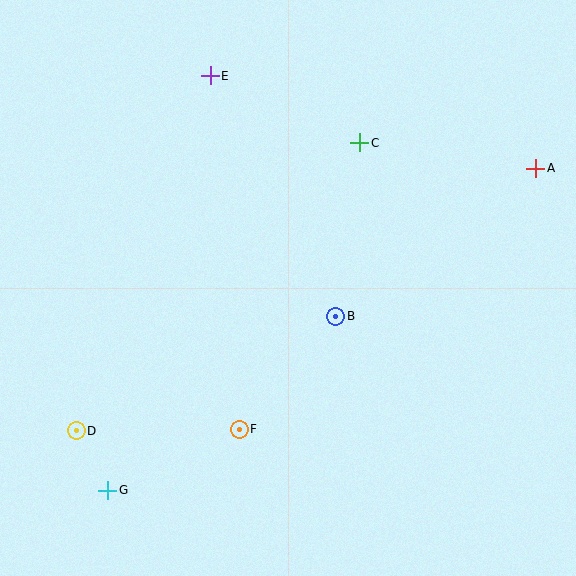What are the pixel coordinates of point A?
Point A is at (536, 168).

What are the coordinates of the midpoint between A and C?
The midpoint between A and C is at (448, 156).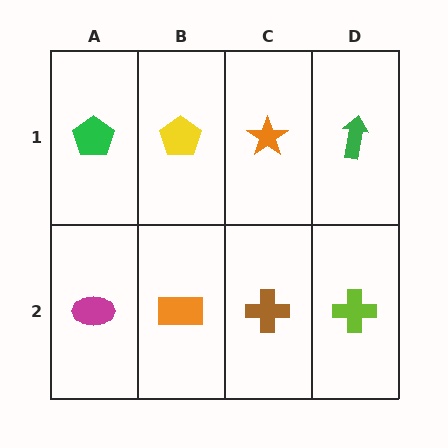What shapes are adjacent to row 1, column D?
A lime cross (row 2, column D), an orange star (row 1, column C).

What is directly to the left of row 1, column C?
A yellow pentagon.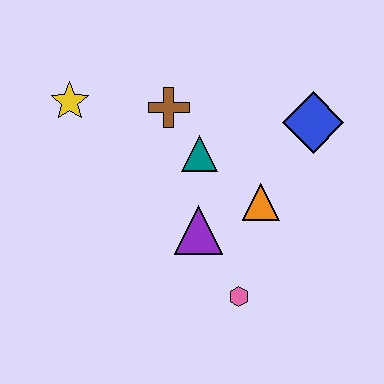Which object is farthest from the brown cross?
The pink hexagon is farthest from the brown cross.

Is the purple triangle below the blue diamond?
Yes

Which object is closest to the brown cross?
The teal triangle is closest to the brown cross.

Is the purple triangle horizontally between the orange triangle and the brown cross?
Yes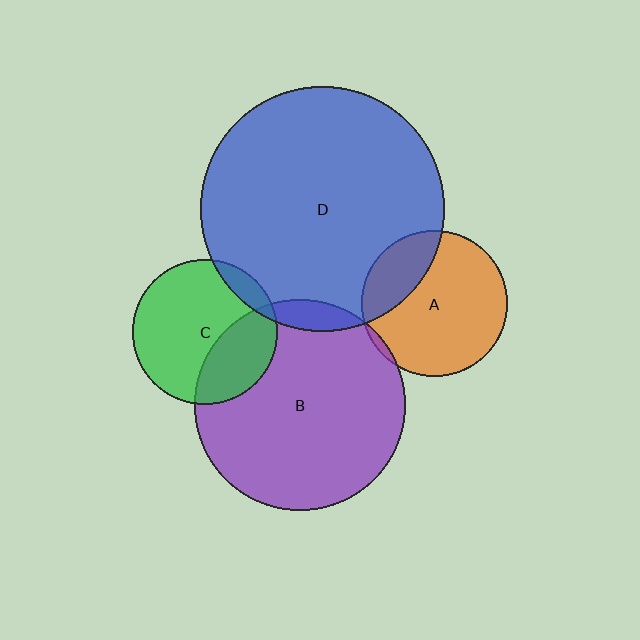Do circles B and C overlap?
Yes.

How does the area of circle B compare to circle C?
Approximately 2.1 times.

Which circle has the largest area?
Circle D (blue).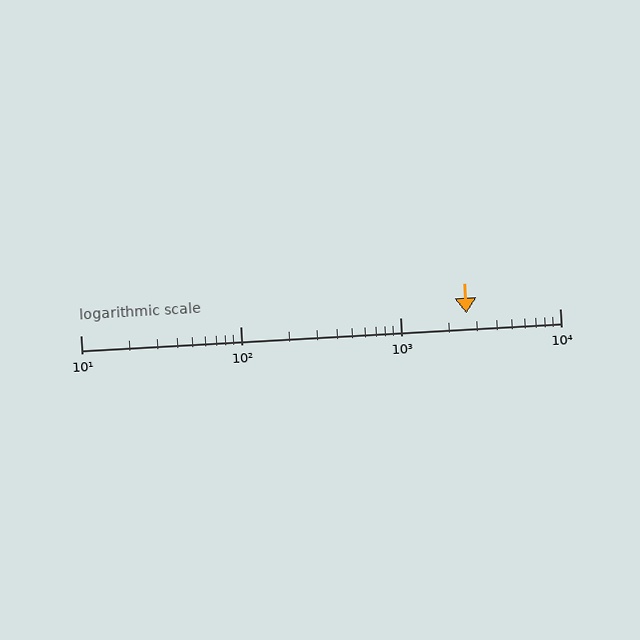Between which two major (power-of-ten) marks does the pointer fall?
The pointer is between 1000 and 10000.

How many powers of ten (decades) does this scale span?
The scale spans 3 decades, from 10 to 10000.